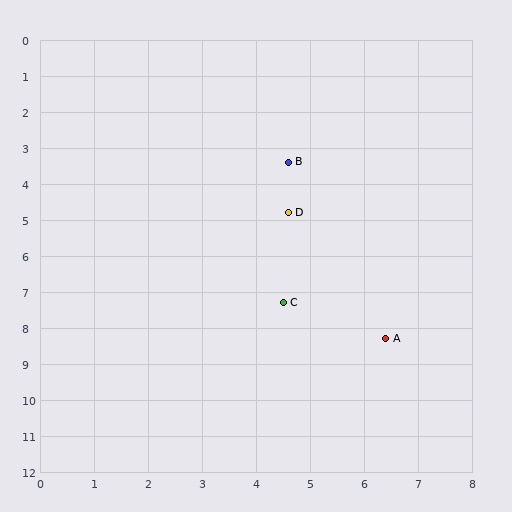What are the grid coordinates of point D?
Point D is at approximately (4.6, 4.8).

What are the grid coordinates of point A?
Point A is at approximately (6.4, 8.3).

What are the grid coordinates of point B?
Point B is at approximately (4.6, 3.4).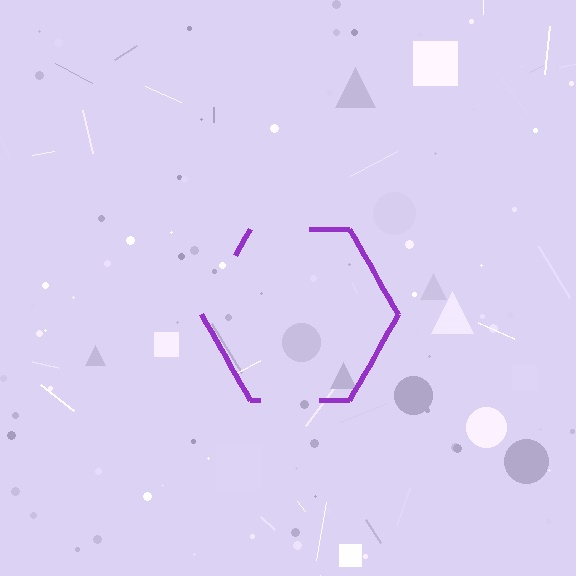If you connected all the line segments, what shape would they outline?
They would outline a hexagon.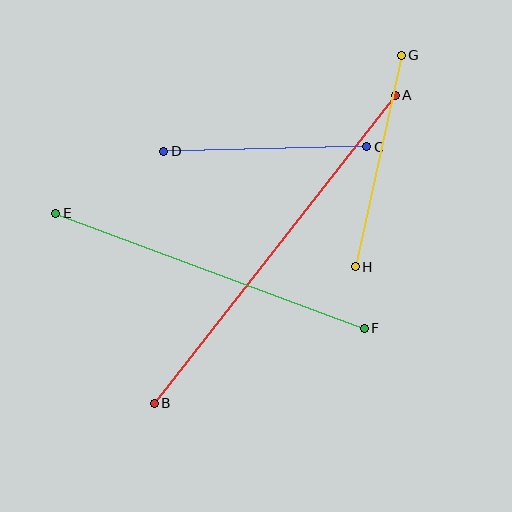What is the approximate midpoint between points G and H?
The midpoint is at approximately (378, 161) pixels.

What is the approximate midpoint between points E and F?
The midpoint is at approximately (210, 271) pixels.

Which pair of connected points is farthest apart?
Points A and B are farthest apart.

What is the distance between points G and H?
The distance is approximately 216 pixels.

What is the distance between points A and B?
The distance is approximately 391 pixels.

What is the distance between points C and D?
The distance is approximately 203 pixels.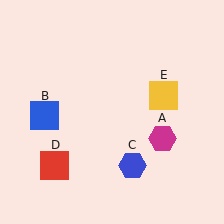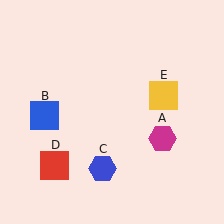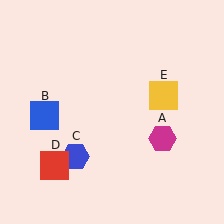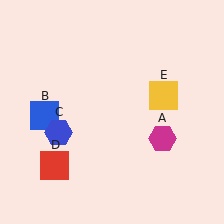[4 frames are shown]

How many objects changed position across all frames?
1 object changed position: blue hexagon (object C).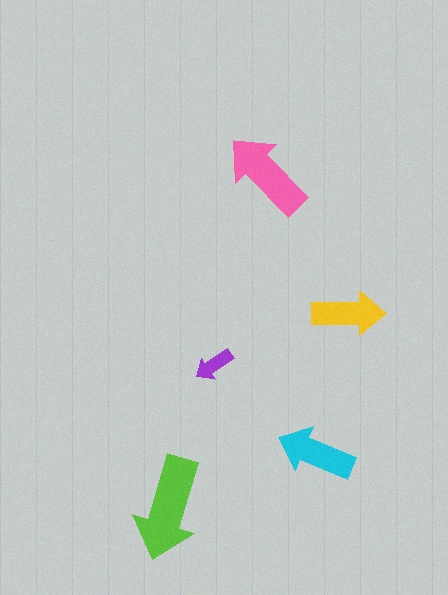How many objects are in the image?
There are 5 objects in the image.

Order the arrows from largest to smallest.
the lime one, the pink one, the cyan one, the yellow one, the purple one.